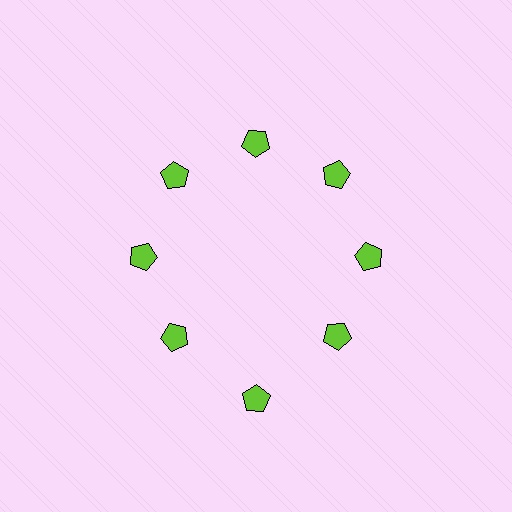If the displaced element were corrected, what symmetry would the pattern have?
It would have 8-fold rotational symmetry — the pattern would map onto itself every 45 degrees.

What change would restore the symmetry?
The symmetry would be restored by moving it inward, back onto the ring so that all 8 pentagons sit at equal angles and equal distance from the center.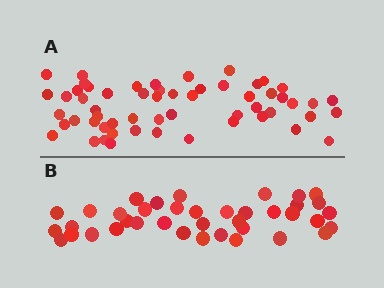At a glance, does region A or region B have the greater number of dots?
Region A (the top region) has more dots.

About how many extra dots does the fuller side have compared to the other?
Region A has approximately 20 more dots than region B.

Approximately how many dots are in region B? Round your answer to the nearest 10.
About 40 dots. (The exact count is 39, which rounds to 40.)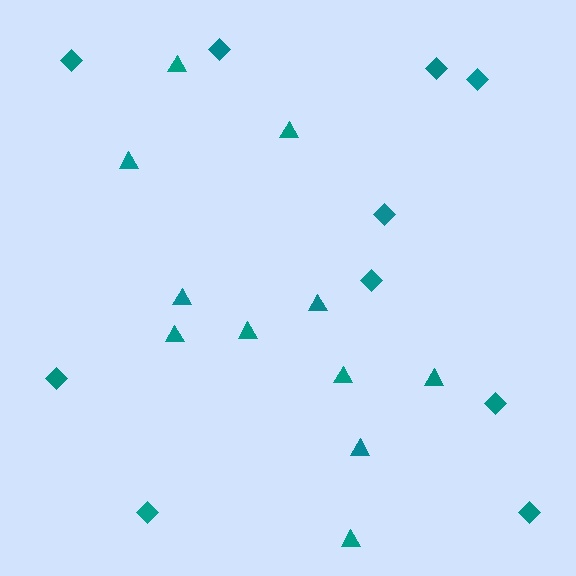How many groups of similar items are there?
There are 2 groups: one group of triangles (11) and one group of diamonds (10).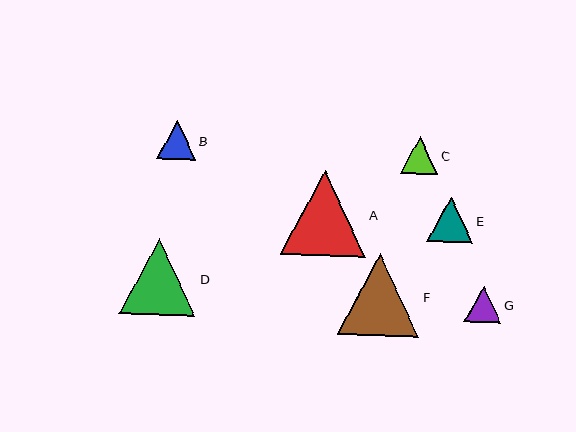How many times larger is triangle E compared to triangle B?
Triangle E is approximately 1.2 times the size of triangle B.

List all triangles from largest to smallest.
From largest to smallest: A, F, D, E, B, C, G.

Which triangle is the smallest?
Triangle G is the smallest with a size of approximately 36 pixels.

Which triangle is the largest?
Triangle A is the largest with a size of approximately 85 pixels.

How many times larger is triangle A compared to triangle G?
Triangle A is approximately 2.3 times the size of triangle G.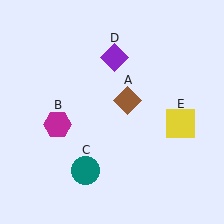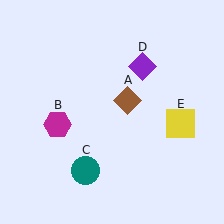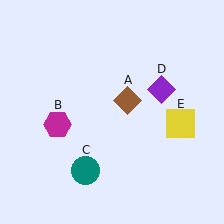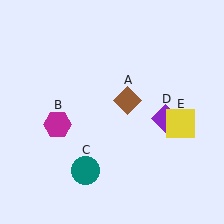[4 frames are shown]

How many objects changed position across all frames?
1 object changed position: purple diamond (object D).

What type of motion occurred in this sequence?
The purple diamond (object D) rotated clockwise around the center of the scene.